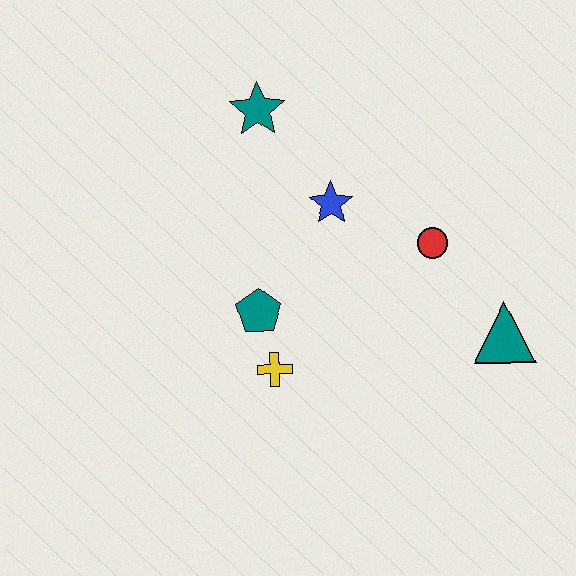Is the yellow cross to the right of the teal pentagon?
Yes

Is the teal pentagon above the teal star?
No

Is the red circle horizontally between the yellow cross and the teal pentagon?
No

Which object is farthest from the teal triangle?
The teal star is farthest from the teal triangle.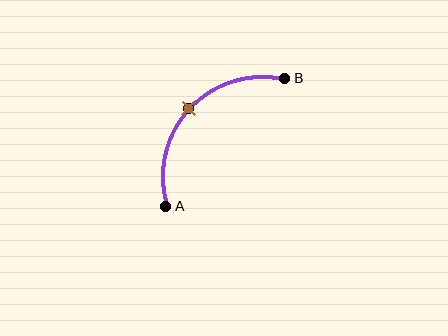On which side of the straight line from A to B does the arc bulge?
The arc bulges above and to the left of the straight line connecting A and B.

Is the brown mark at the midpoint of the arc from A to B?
Yes. The brown mark lies on the arc at equal arc-length from both A and B — it is the arc midpoint.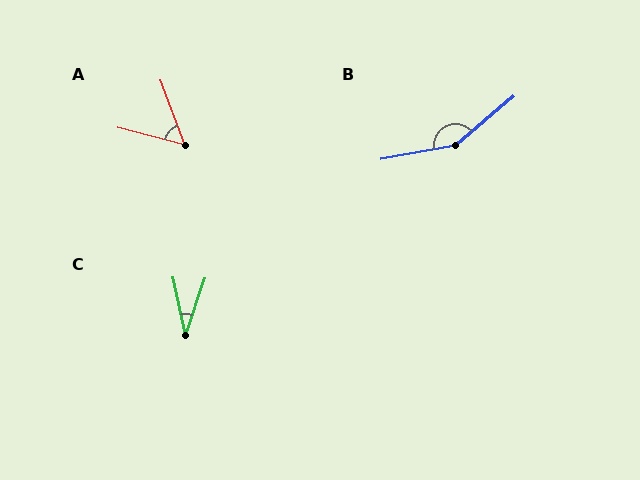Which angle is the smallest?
C, at approximately 31 degrees.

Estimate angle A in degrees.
Approximately 54 degrees.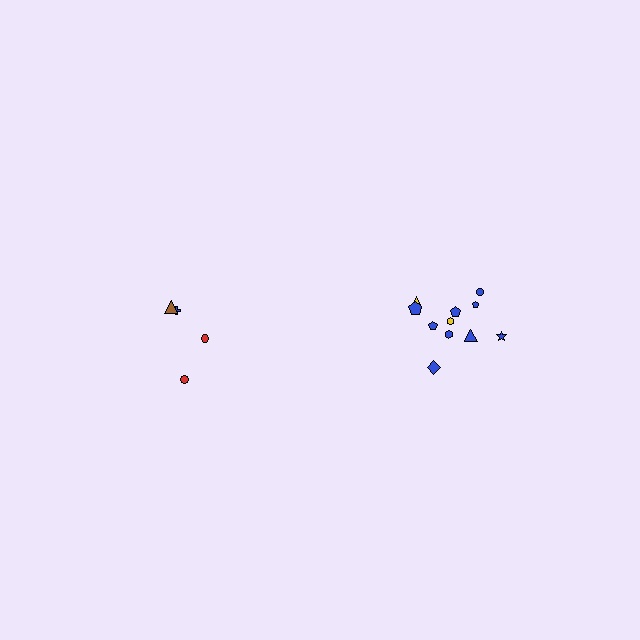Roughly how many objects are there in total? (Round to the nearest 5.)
Roughly 15 objects in total.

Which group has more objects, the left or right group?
The right group.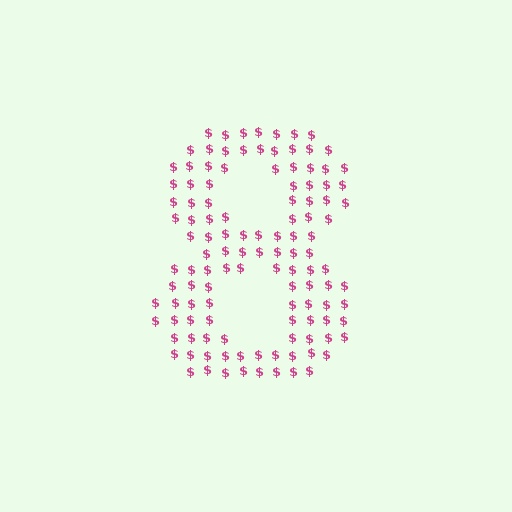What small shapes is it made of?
It is made of small dollar signs.